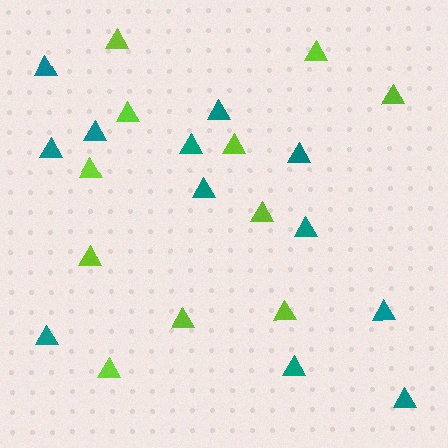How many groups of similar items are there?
There are 2 groups: one group of lime triangles (11) and one group of teal triangles (12).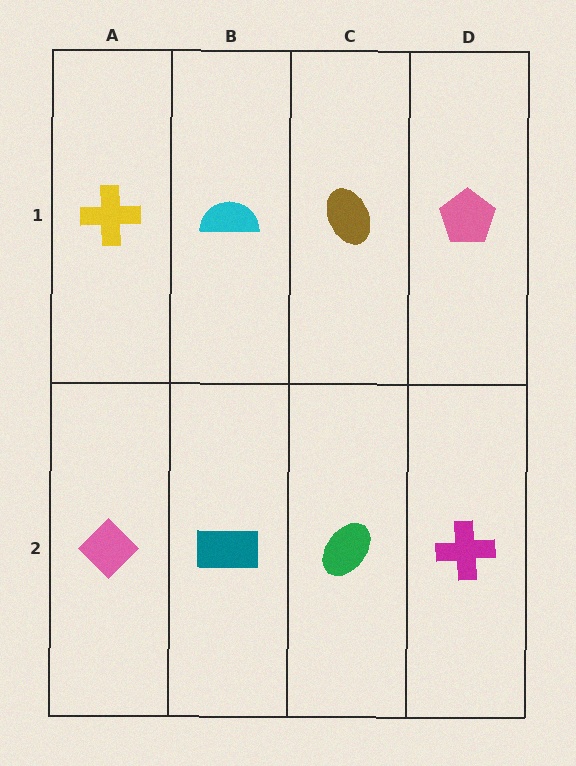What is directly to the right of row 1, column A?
A cyan semicircle.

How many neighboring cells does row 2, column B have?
3.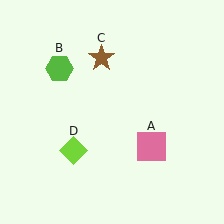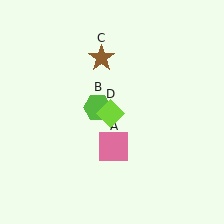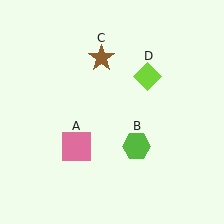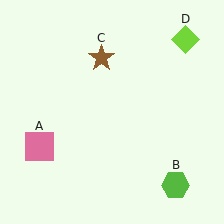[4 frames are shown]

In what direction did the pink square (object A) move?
The pink square (object A) moved left.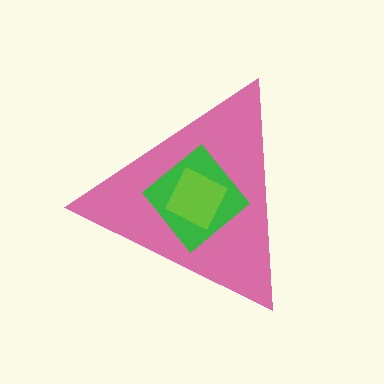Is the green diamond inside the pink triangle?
Yes.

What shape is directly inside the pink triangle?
The green diamond.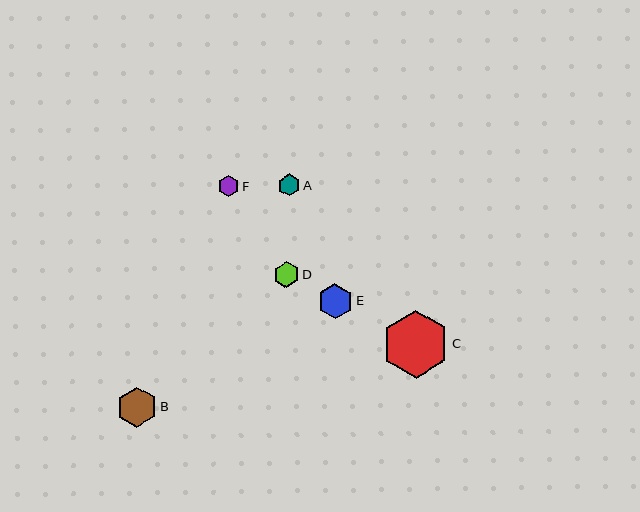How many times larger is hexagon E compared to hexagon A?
Hexagon E is approximately 1.6 times the size of hexagon A.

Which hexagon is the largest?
Hexagon C is the largest with a size of approximately 68 pixels.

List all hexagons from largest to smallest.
From largest to smallest: C, B, E, D, A, F.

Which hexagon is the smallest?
Hexagon F is the smallest with a size of approximately 21 pixels.